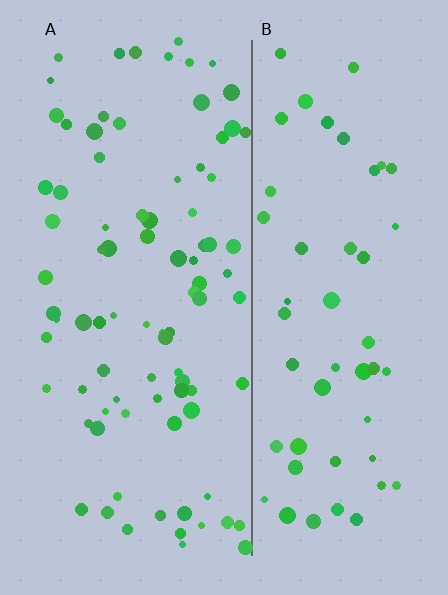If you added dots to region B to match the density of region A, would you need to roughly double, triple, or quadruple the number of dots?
Approximately double.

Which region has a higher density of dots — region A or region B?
A (the left).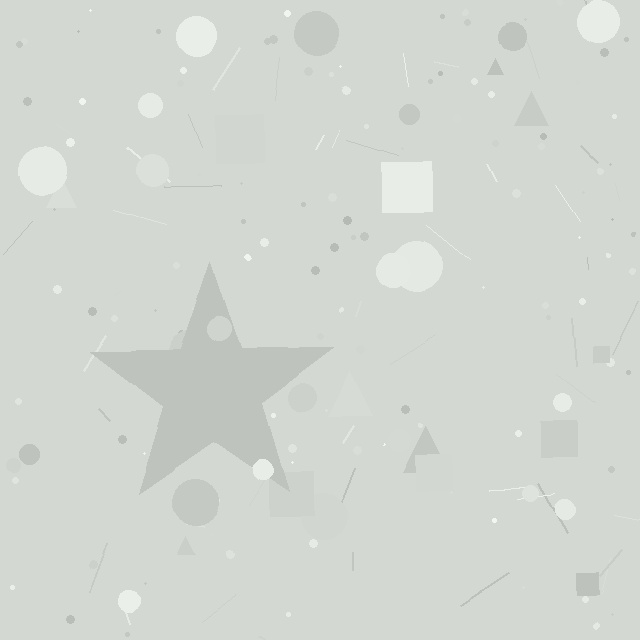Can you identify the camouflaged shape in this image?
The camouflaged shape is a star.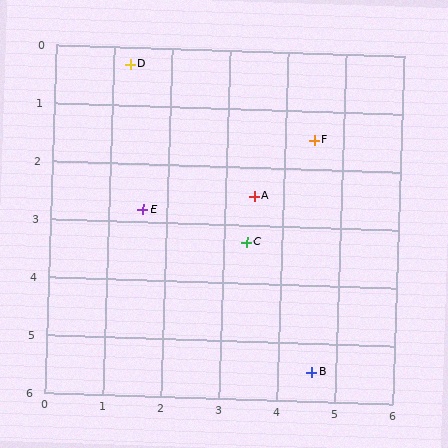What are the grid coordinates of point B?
Point B is at approximately (4.6, 5.5).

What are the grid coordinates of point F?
Point F is at approximately (4.5, 1.5).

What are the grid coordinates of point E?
Point E is at approximately (1.6, 2.8).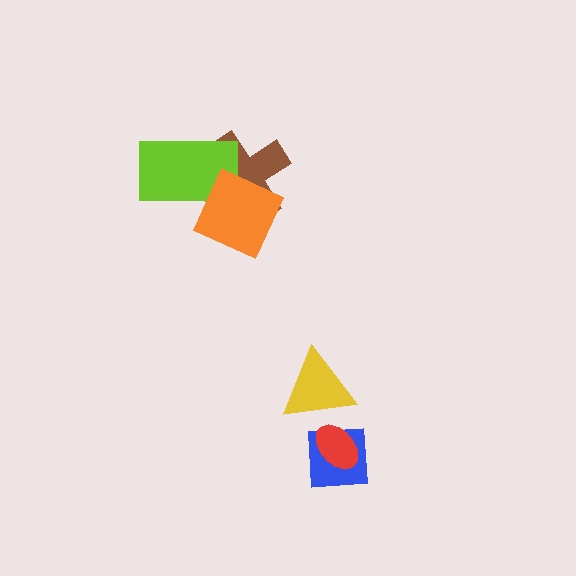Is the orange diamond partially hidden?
No, no other shape covers it.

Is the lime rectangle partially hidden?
Yes, it is partially covered by another shape.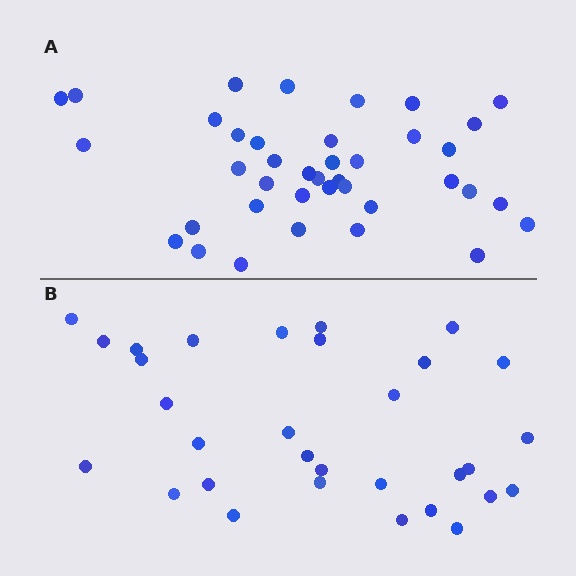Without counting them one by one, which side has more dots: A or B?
Region A (the top region) has more dots.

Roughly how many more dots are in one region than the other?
Region A has roughly 8 or so more dots than region B.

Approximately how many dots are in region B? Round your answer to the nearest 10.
About 30 dots. (The exact count is 31, which rounds to 30.)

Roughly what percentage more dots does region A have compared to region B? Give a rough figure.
About 25% more.